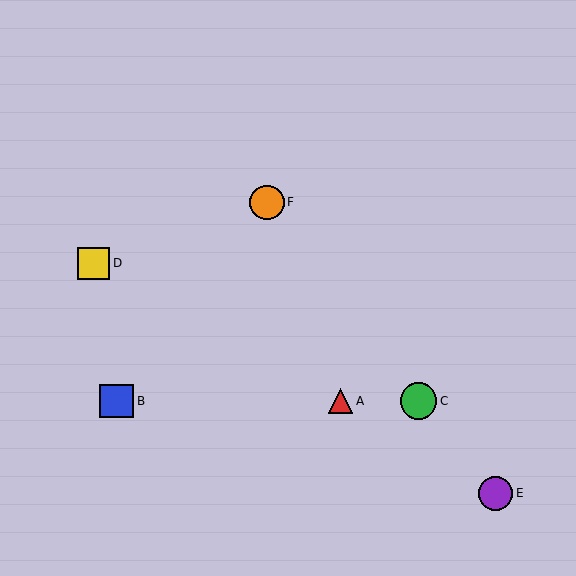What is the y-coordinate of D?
Object D is at y≈263.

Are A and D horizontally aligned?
No, A is at y≈401 and D is at y≈263.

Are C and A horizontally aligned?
Yes, both are at y≈401.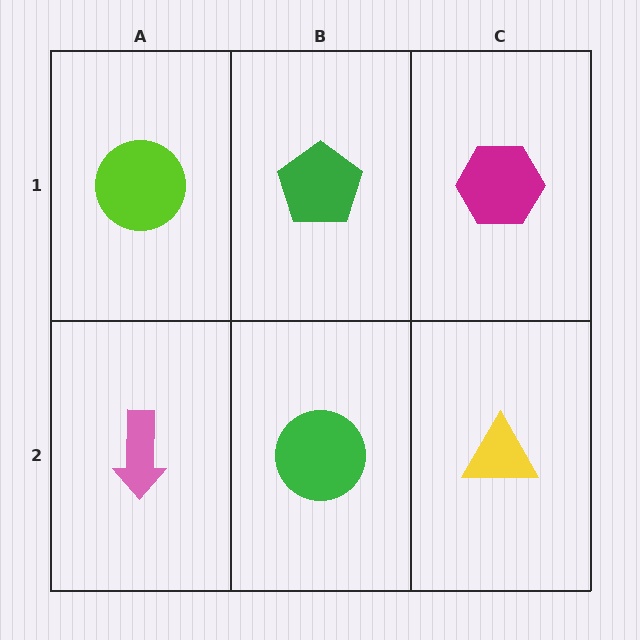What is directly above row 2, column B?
A green pentagon.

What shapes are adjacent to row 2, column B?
A green pentagon (row 1, column B), a pink arrow (row 2, column A), a yellow triangle (row 2, column C).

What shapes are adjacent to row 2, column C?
A magenta hexagon (row 1, column C), a green circle (row 2, column B).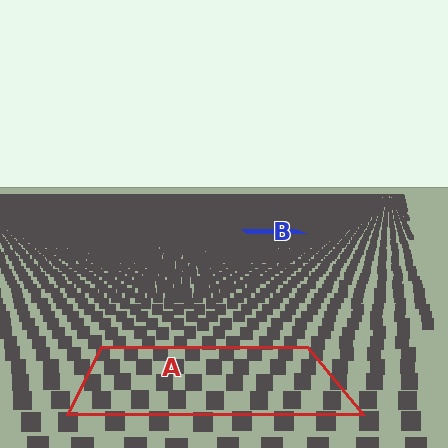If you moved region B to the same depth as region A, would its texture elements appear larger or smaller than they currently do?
They would appear larger. At a closer depth, the same texture elements are projected at a bigger on-screen size.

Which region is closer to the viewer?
Region A is closer. The texture elements there are larger and more spread out.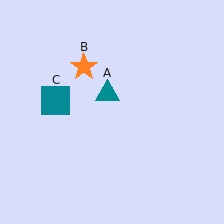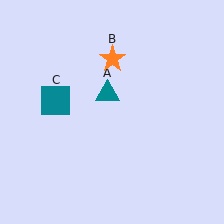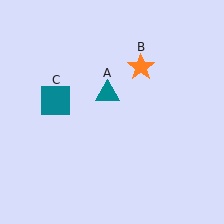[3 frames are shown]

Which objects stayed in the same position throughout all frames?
Teal triangle (object A) and teal square (object C) remained stationary.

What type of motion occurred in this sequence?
The orange star (object B) rotated clockwise around the center of the scene.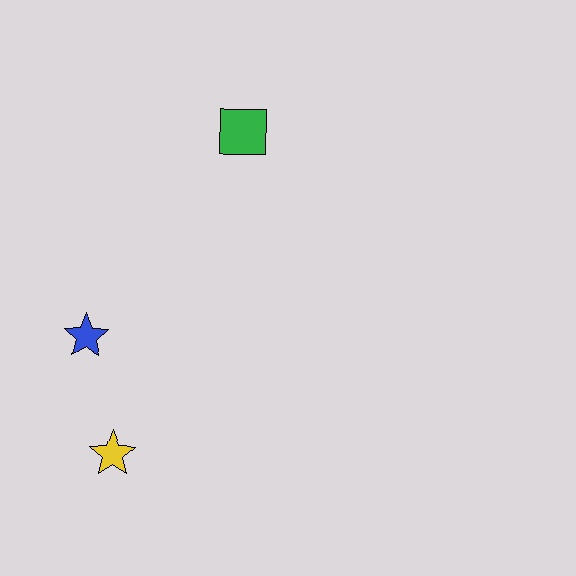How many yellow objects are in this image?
There is 1 yellow object.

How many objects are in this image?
There are 3 objects.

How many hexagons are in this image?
There are no hexagons.